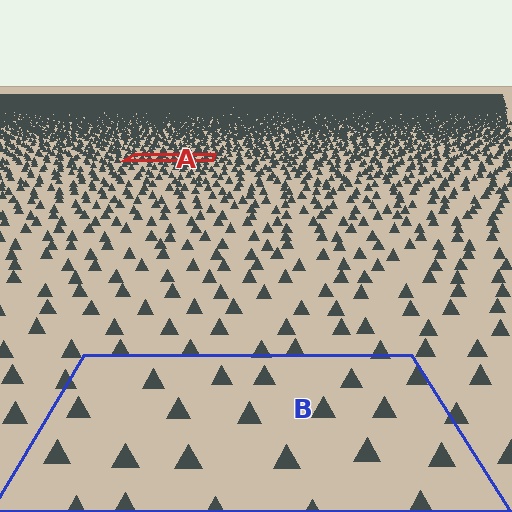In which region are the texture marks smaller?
The texture marks are smaller in region A, because it is farther away.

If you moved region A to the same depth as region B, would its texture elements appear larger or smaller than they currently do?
They would appear larger. At a closer depth, the same texture elements are projected at a bigger on-screen size.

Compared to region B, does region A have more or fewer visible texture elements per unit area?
Region A has more texture elements per unit area — they are packed more densely because it is farther away.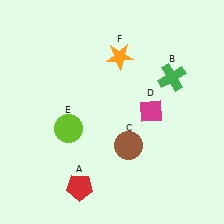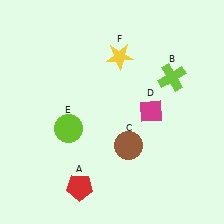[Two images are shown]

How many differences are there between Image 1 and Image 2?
There are 2 differences between the two images.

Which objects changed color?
B changed from green to lime. F changed from orange to yellow.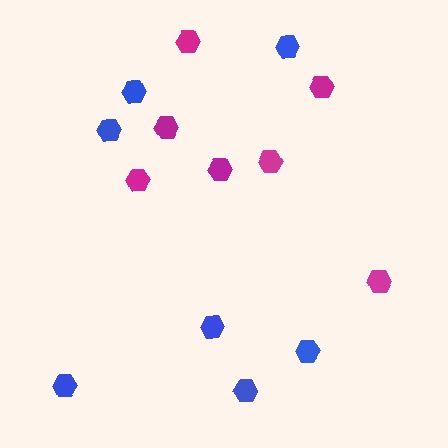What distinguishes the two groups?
There are 2 groups: one group of blue hexagons (7) and one group of magenta hexagons (7).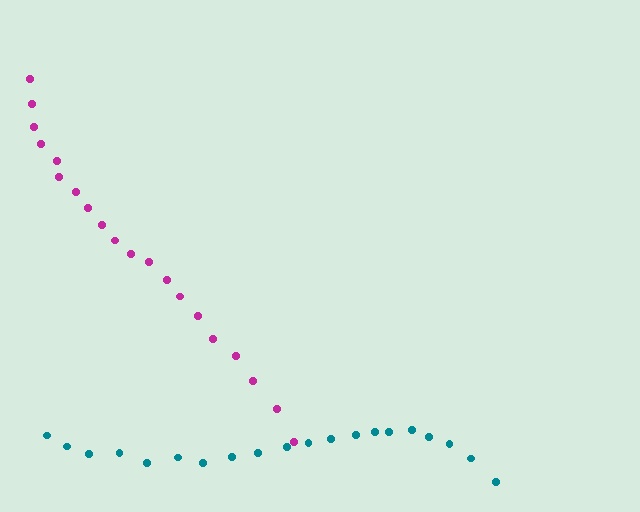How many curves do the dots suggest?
There are 2 distinct paths.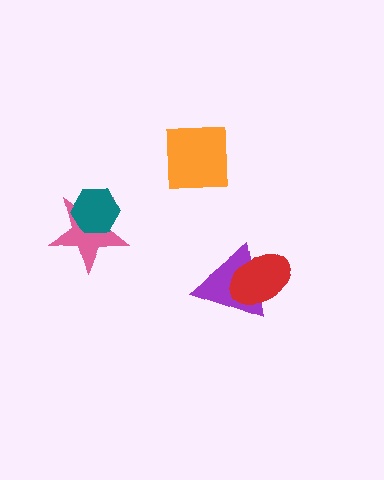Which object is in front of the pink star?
The teal hexagon is in front of the pink star.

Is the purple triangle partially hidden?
Yes, it is partially covered by another shape.